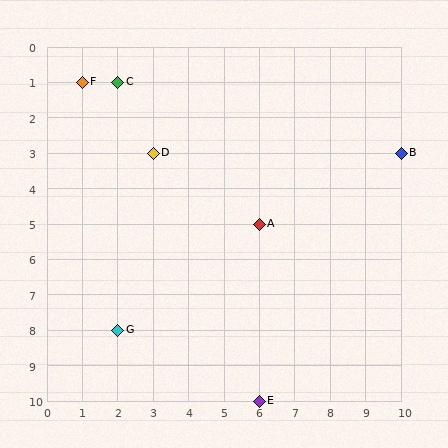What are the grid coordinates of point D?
Point D is at grid coordinates (3, 3).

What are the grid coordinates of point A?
Point A is at grid coordinates (6, 5).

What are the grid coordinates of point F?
Point F is at grid coordinates (1, 1).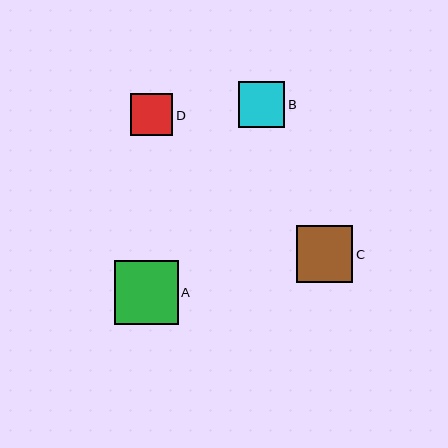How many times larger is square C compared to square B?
Square C is approximately 1.2 times the size of square B.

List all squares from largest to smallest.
From largest to smallest: A, C, B, D.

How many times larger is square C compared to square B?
Square C is approximately 1.2 times the size of square B.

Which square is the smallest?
Square D is the smallest with a size of approximately 42 pixels.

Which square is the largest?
Square A is the largest with a size of approximately 64 pixels.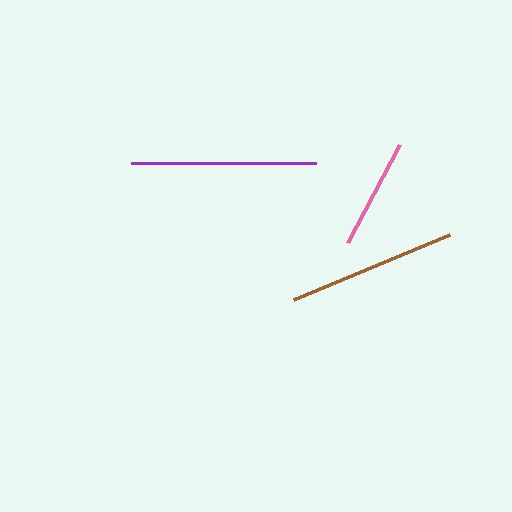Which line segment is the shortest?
The pink line is the shortest at approximately 110 pixels.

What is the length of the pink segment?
The pink segment is approximately 110 pixels long.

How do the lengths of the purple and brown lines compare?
The purple and brown lines are approximately the same length.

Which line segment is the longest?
The purple line is the longest at approximately 185 pixels.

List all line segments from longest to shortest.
From longest to shortest: purple, brown, pink.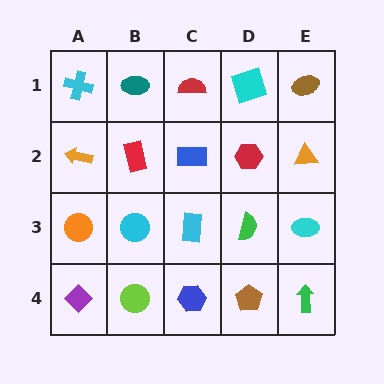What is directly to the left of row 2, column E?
A red hexagon.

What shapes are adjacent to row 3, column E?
An orange triangle (row 2, column E), a green arrow (row 4, column E), a green semicircle (row 3, column D).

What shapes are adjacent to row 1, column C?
A blue rectangle (row 2, column C), a teal ellipse (row 1, column B), a cyan square (row 1, column D).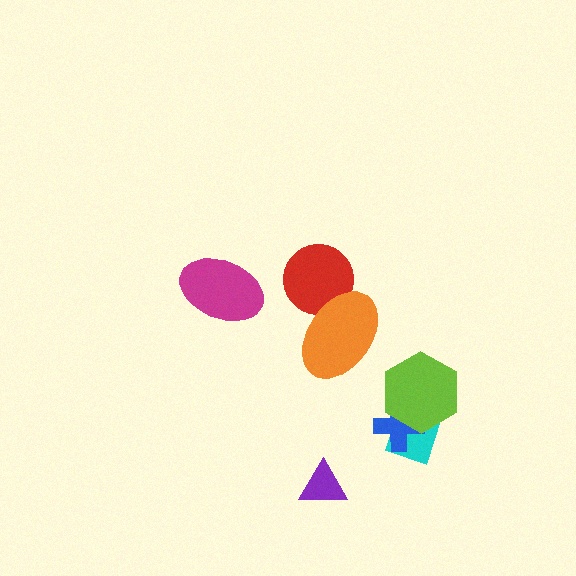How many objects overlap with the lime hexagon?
2 objects overlap with the lime hexagon.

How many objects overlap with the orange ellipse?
1 object overlaps with the orange ellipse.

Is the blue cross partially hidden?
Yes, it is partially covered by another shape.